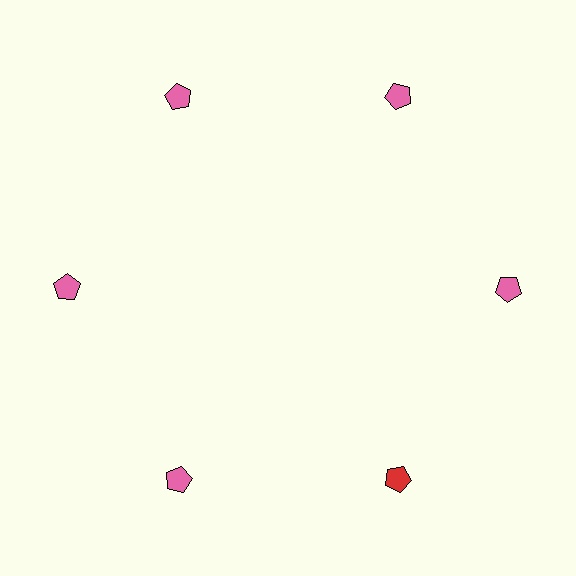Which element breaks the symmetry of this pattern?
The red pentagon at roughly the 5 o'clock position breaks the symmetry. All other shapes are pink pentagons.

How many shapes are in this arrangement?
There are 6 shapes arranged in a ring pattern.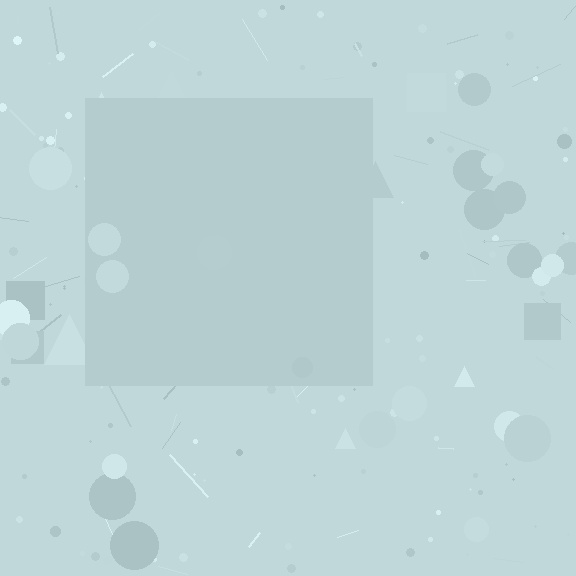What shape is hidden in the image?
A square is hidden in the image.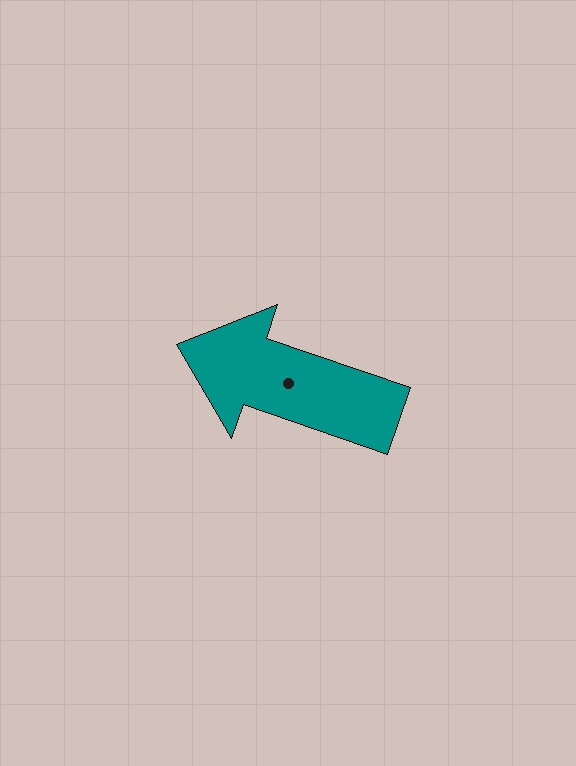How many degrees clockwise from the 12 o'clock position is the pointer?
Approximately 289 degrees.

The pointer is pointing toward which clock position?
Roughly 10 o'clock.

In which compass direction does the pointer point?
West.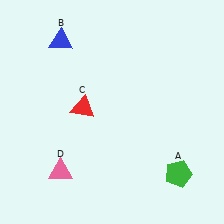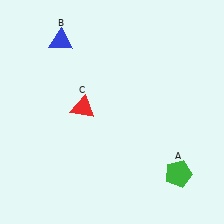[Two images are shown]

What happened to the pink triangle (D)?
The pink triangle (D) was removed in Image 2. It was in the bottom-left area of Image 1.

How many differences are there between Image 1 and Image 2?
There is 1 difference between the two images.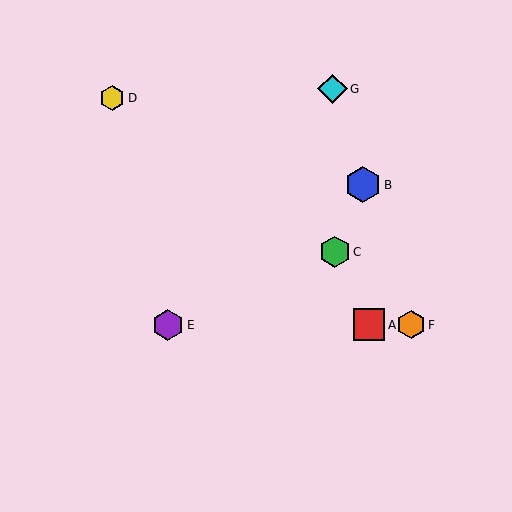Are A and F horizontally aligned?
Yes, both are at y≈325.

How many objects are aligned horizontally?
3 objects (A, E, F) are aligned horizontally.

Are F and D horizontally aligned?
No, F is at y≈325 and D is at y≈98.